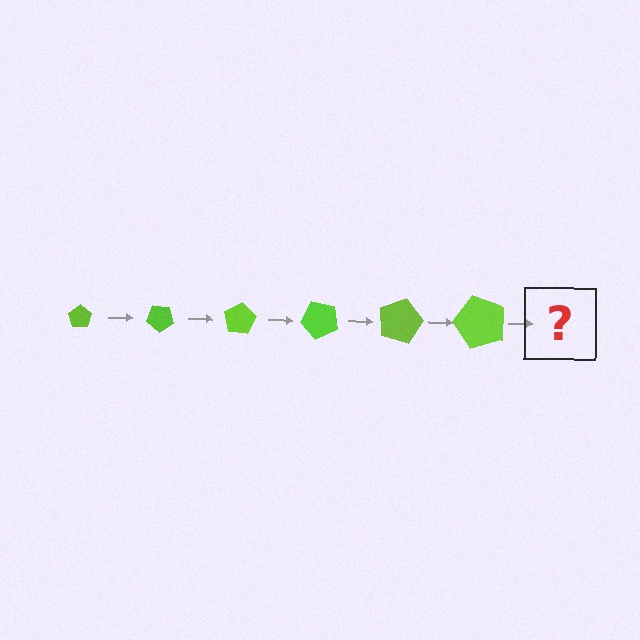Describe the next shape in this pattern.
It should be a pentagon, larger than the previous one and rotated 240 degrees from the start.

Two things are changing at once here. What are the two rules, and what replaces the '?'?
The two rules are that the pentagon grows larger each step and it rotates 40 degrees each step. The '?' should be a pentagon, larger than the previous one and rotated 240 degrees from the start.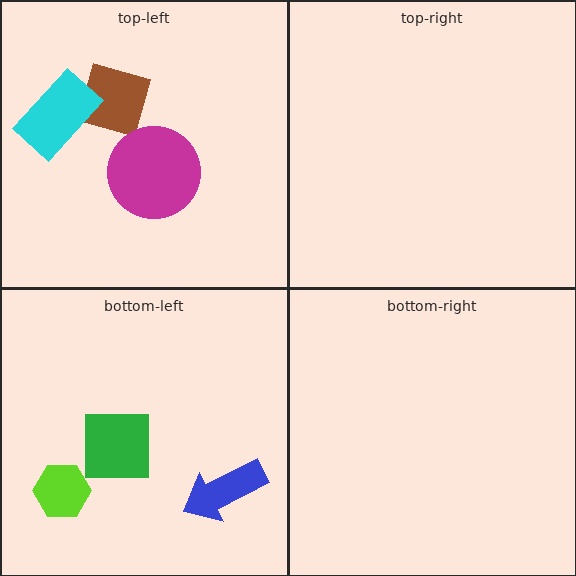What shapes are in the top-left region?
The brown diamond, the cyan rectangle, the magenta circle.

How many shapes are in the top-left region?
3.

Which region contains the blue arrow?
The bottom-left region.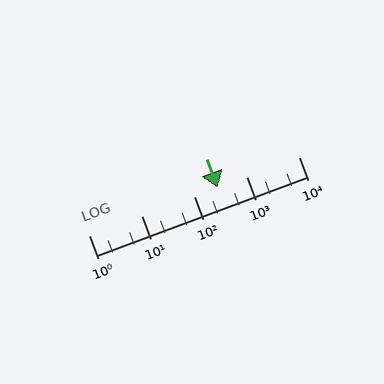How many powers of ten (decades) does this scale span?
The scale spans 4 decades, from 1 to 10000.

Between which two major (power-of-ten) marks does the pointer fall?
The pointer is between 100 and 1000.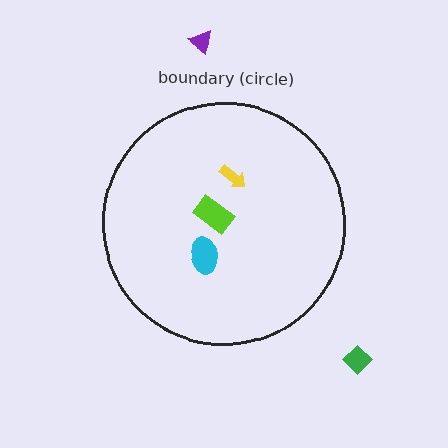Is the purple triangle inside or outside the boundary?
Outside.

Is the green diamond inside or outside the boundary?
Outside.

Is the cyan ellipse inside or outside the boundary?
Inside.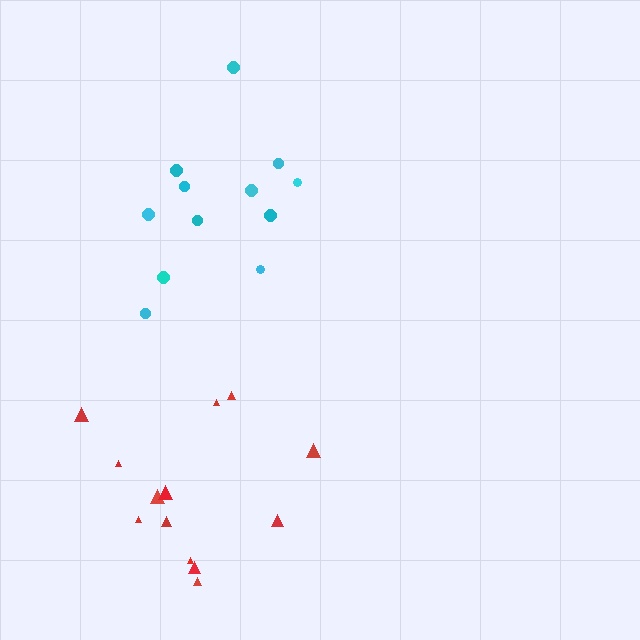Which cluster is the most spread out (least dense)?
Cyan.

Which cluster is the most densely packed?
Red.